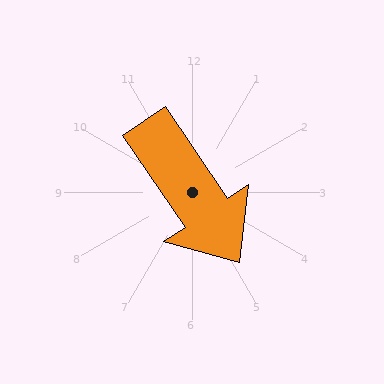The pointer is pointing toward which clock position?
Roughly 5 o'clock.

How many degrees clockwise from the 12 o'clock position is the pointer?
Approximately 146 degrees.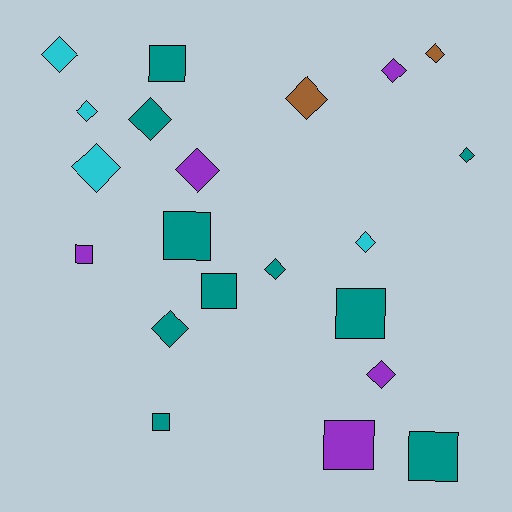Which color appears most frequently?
Teal, with 10 objects.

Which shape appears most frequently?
Diamond, with 13 objects.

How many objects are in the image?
There are 21 objects.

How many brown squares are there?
There are no brown squares.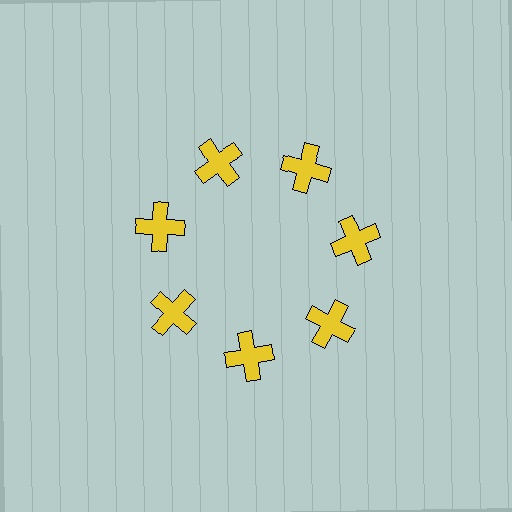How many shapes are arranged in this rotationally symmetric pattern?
There are 7 shapes, arranged in 7 groups of 1.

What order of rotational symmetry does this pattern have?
This pattern has 7-fold rotational symmetry.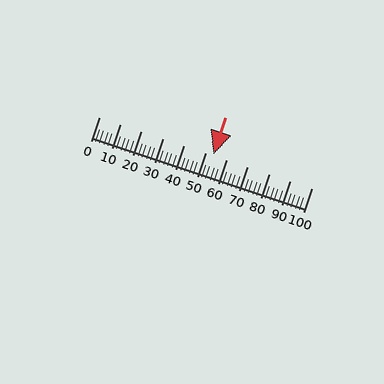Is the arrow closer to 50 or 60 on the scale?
The arrow is closer to 50.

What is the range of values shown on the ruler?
The ruler shows values from 0 to 100.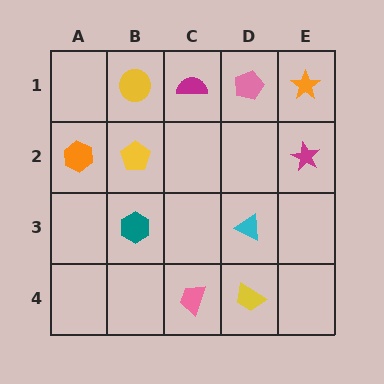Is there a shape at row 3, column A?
No, that cell is empty.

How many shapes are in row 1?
4 shapes.